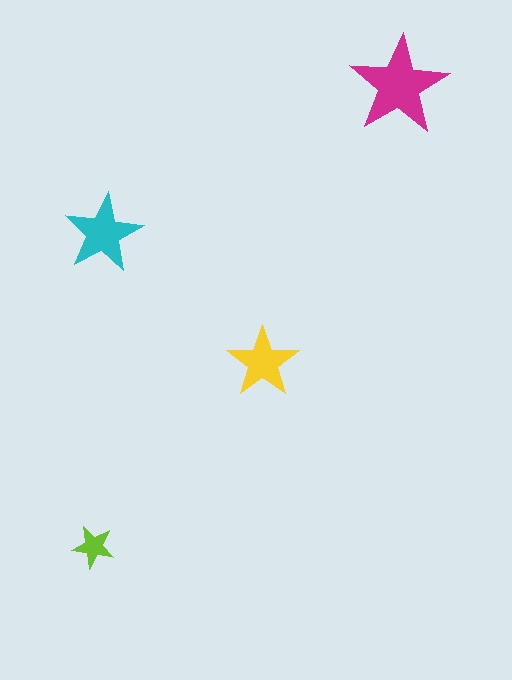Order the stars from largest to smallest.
the magenta one, the cyan one, the yellow one, the lime one.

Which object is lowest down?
The lime star is bottommost.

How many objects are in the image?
There are 4 objects in the image.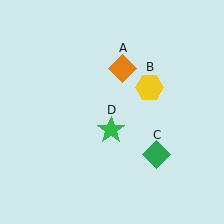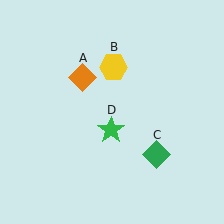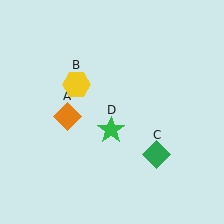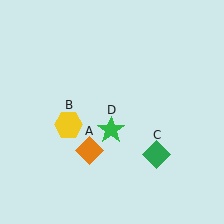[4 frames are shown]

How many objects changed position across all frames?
2 objects changed position: orange diamond (object A), yellow hexagon (object B).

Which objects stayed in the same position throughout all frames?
Green diamond (object C) and green star (object D) remained stationary.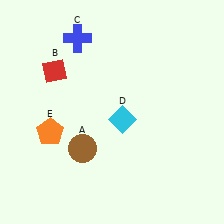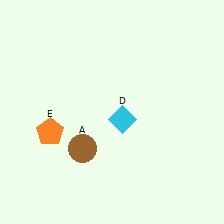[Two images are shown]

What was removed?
The red diamond (B), the blue cross (C) were removed in Image 2.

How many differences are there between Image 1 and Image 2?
There are 2 differences between the two images.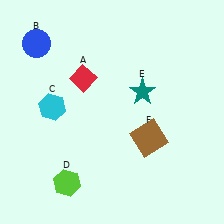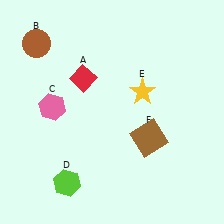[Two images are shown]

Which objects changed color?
B changed from blue to brown. C changed from cyan to pink. E changed from teal to yellow.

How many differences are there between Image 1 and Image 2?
There are 3 differences between the two images.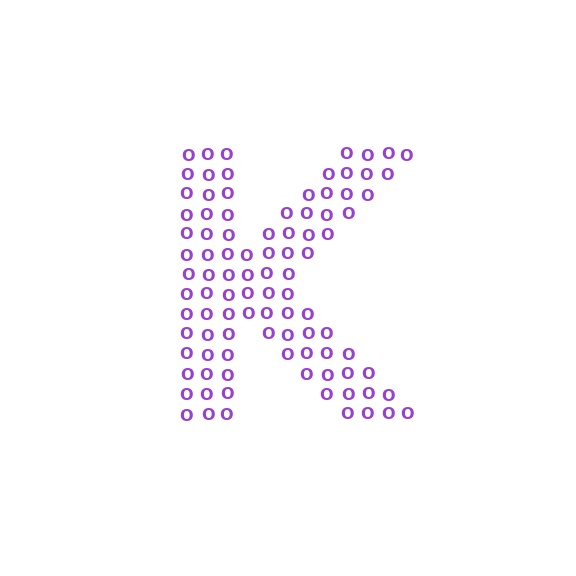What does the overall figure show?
The overall figure shows the letter K.